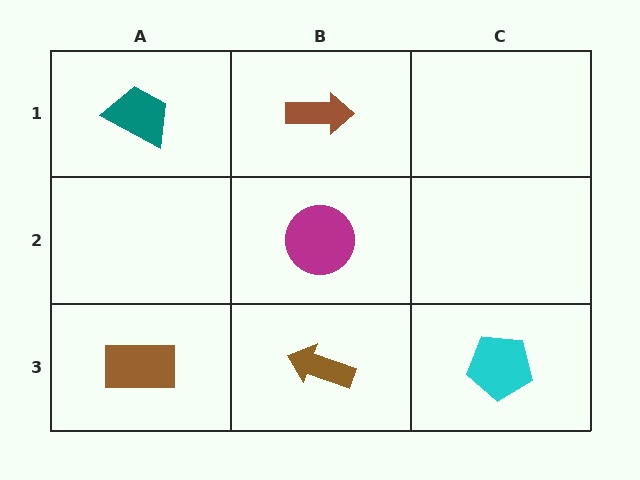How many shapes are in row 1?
2 shapes.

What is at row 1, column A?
A teal trapezoid.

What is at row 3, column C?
A cyan pentagon.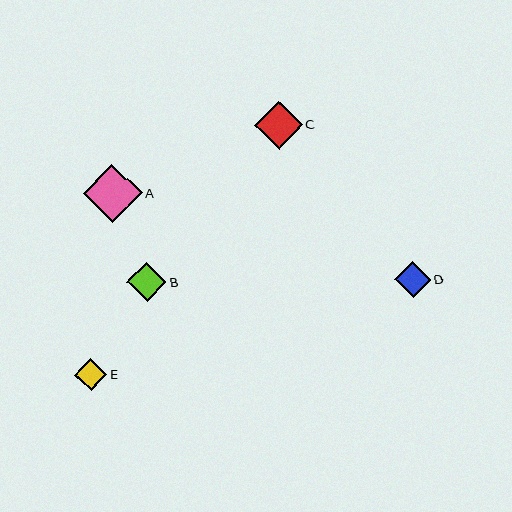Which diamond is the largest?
Diamond A is the largest with a size of approximately 58 pixels.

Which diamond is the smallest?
Diamond E is the smallest with a size of approximately 33 pixels.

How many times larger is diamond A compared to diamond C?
Diamond A is approximately 1.2 times the size of diamond C.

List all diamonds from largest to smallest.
From largest to smallest: A, C, B, D, E.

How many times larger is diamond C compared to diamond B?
Diamond C is approximately 1.2 times the size of diamond B.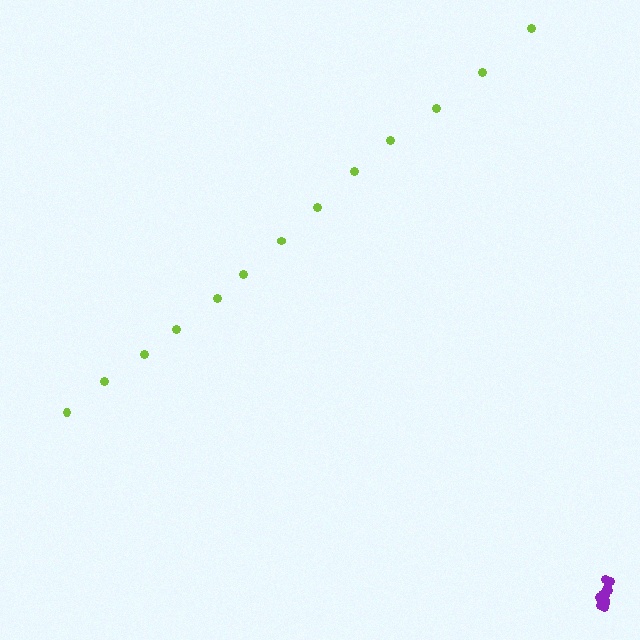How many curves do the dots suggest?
There are 2 distinct paths.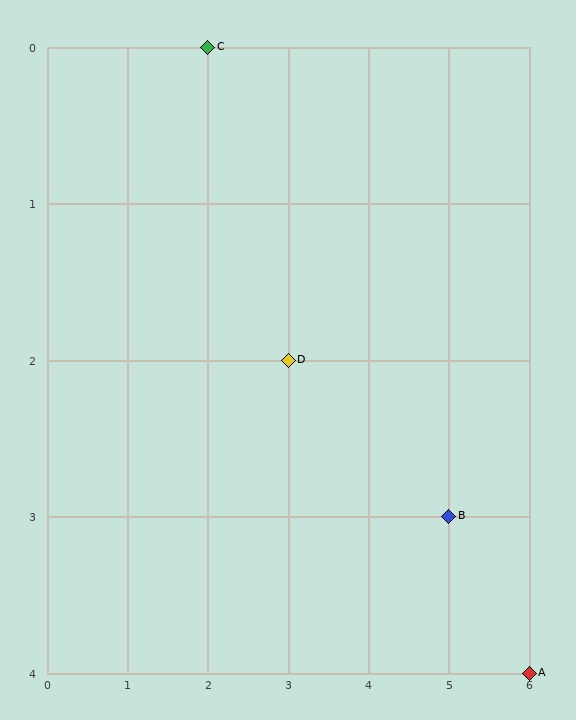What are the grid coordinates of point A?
Point A is at grid coordinates (6, 4).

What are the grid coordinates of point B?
Point B is at grid coordinates (5, 3).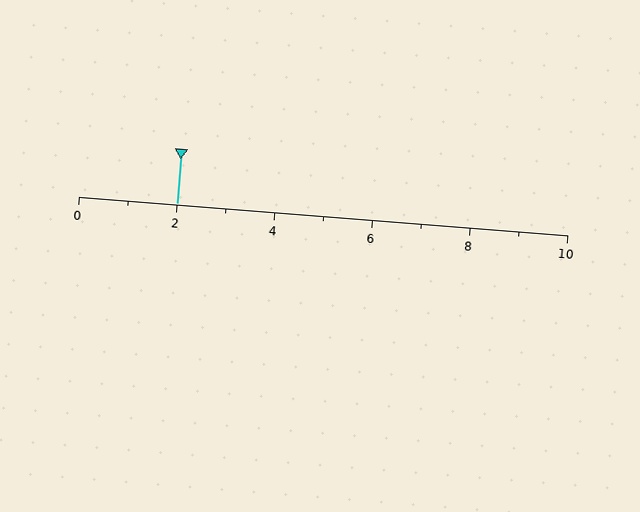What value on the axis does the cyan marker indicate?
The marker indicates approximately 2.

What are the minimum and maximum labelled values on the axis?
The axis runs from 0 to 10.